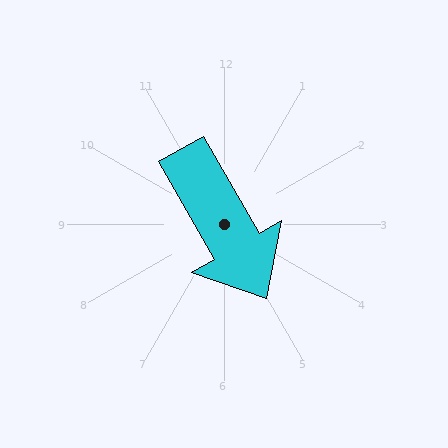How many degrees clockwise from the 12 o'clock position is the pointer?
Approximately 150 degrees.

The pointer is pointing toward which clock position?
Roughly 5 o'clock.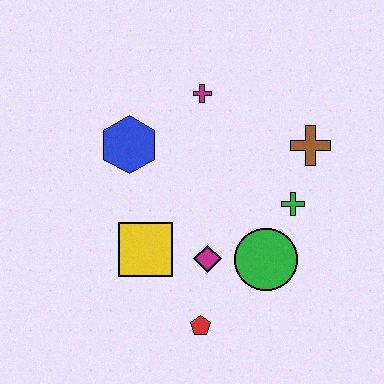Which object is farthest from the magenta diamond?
The magenta cross is farthest from the magenta diamond.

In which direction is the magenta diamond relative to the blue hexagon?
The magenta diamond is below the blue hexagon.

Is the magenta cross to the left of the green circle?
Yes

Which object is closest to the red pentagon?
The magenta diamond is closest to the red pentagon.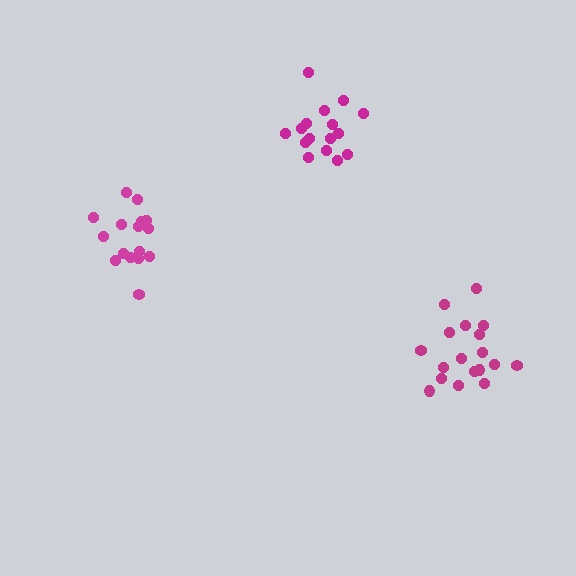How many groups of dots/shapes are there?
There are 3 groups.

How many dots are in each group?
Group 1: 16 dots, Group 2: 16 dots, Group 3: 18 dots (50 total).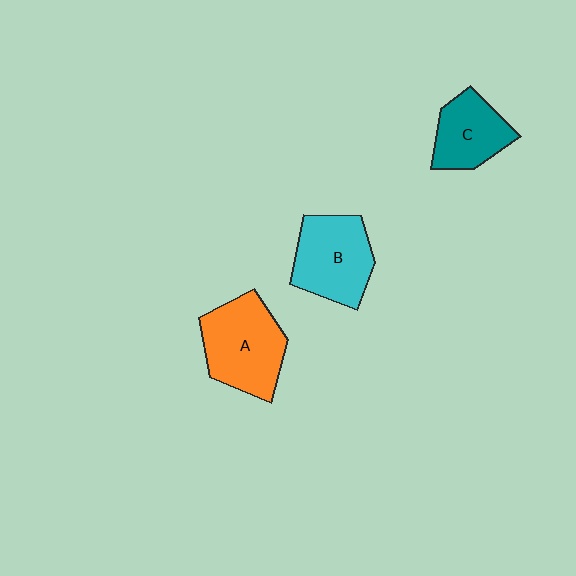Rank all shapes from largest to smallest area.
From largest to smallest: A (orange), B (cyan), C (teal).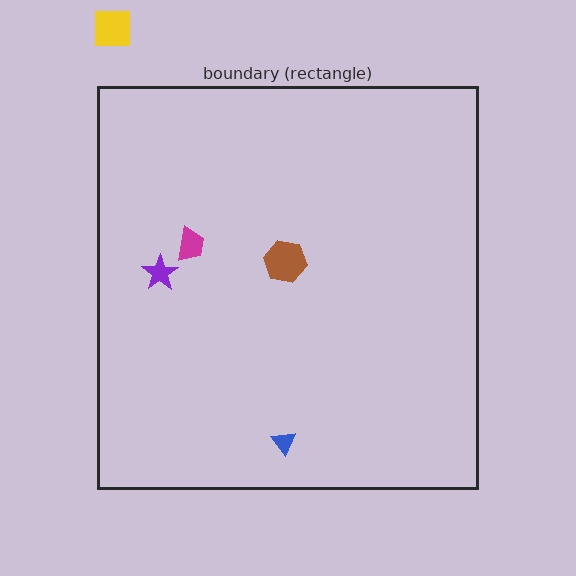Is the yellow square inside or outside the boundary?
Outside.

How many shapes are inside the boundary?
4 inside, 1 outside.